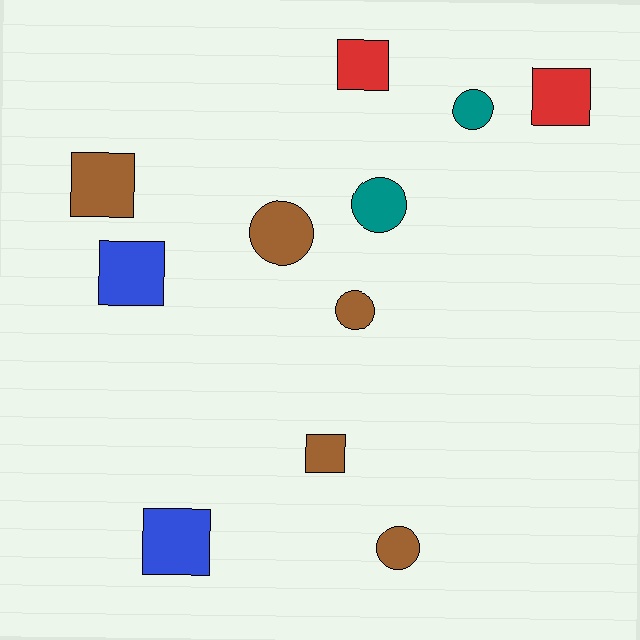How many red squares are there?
There are 2 red squares.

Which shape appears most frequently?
Square, with 6 objects.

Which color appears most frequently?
Brown, with 5 objects.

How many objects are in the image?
There are 11 objects.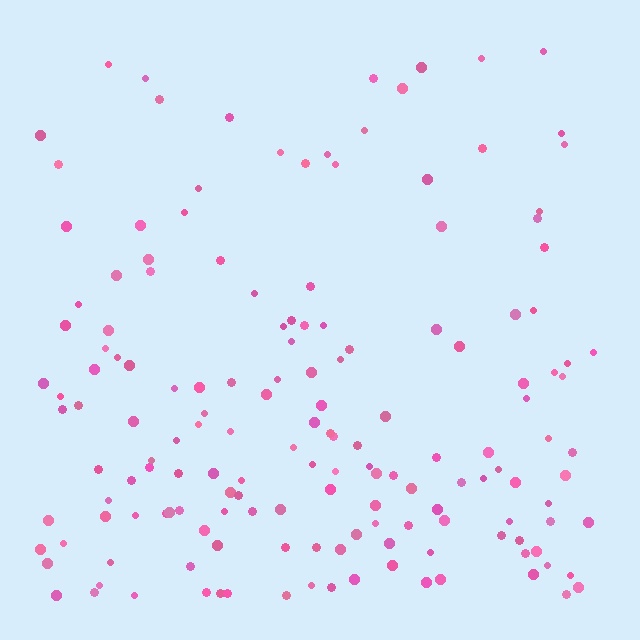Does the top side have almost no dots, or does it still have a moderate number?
Still a moderate number, just noticeably fewer than the bottom.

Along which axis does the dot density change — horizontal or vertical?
Vertical.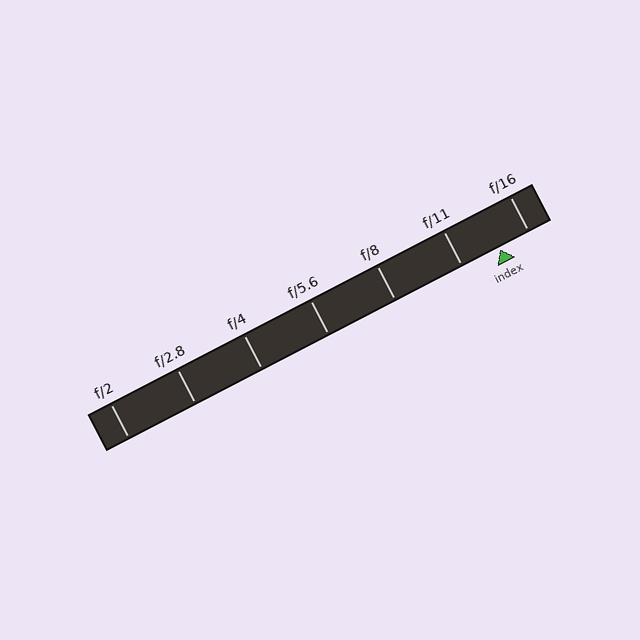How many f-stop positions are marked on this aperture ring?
There are 7 f-stop positions marked.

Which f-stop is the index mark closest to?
The index mark is closest to f/16.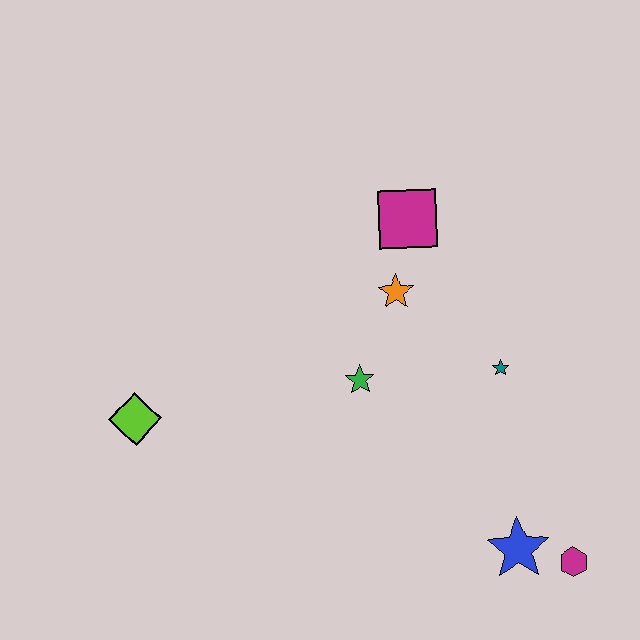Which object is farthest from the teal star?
The lime diamond is farthest from the teal star.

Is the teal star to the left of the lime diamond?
No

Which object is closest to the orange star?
The magenta square is closest to the orange star.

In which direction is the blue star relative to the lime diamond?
The blue star is to the right of the lime diamond.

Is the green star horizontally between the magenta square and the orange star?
No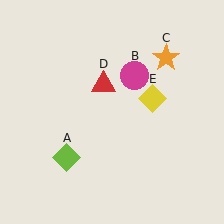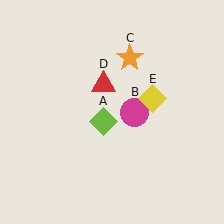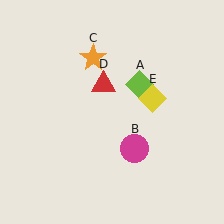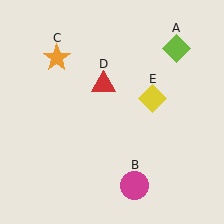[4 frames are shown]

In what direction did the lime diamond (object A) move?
The lime diamond (object A) moved up and to the right.